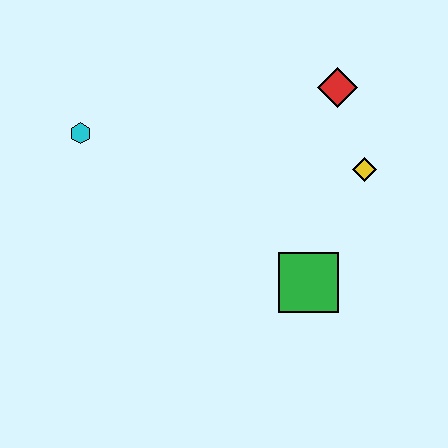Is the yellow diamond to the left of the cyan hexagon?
No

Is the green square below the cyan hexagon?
Yes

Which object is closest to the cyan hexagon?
The red diamond is closest to the cyan hexagon.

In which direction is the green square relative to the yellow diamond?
The green square is below the yellow diamond.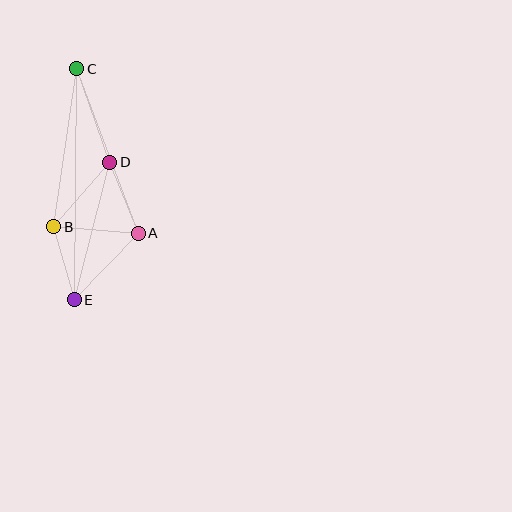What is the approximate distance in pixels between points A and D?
The distance between A and D is approximately 76 pixels.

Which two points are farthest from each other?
Points C and E are farthest from each other.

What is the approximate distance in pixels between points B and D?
The distance between B and D is approximately 85 pixels.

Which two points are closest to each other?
Points B and E are closest to each other.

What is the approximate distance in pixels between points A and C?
The distance between A and C is approximately 176 pixels.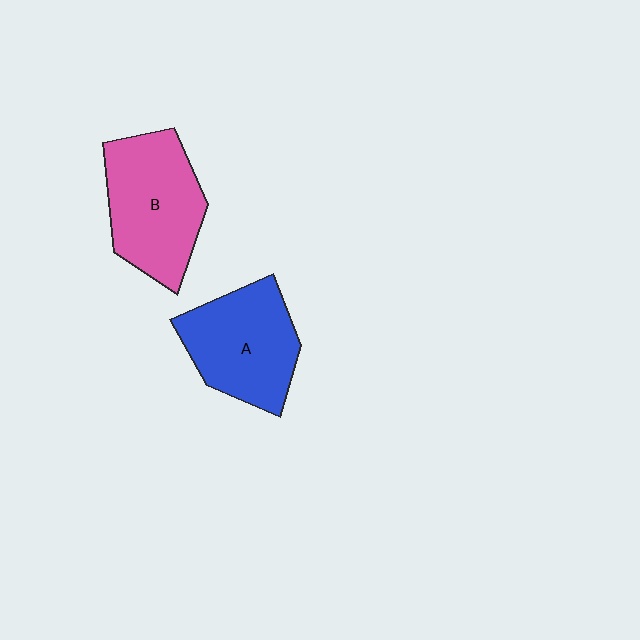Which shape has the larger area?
Shape B (pink).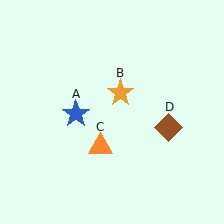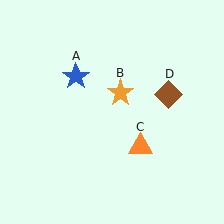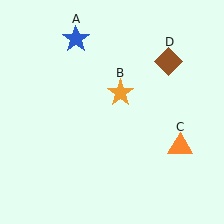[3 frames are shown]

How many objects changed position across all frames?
3 objects changed position: blue star (object A), orange triangle (object C), brown diamond (object D).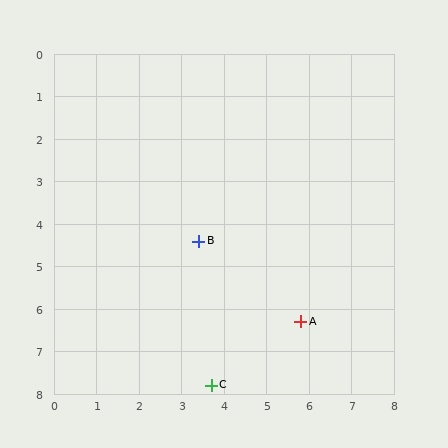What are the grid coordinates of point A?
Point A is at approximately (5.8, 6.3).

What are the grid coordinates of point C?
Point C is at approximately (3.7, 7.8).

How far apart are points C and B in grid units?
Points C and B are about 3.4 grid units apart.